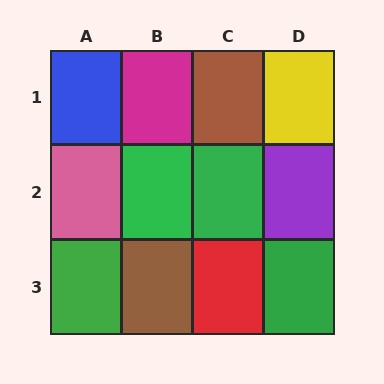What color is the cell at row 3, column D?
Green.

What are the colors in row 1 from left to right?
Blue, magenta, brown, yellow.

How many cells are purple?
1 cell is purple.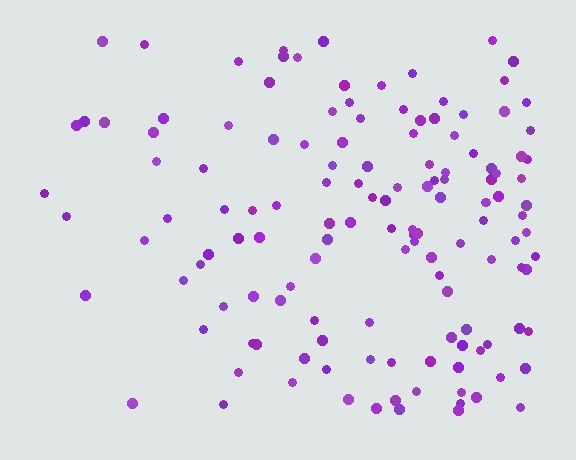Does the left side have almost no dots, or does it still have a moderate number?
Still a moderate number, just noticeably fewer than the right.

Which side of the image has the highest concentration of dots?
The right.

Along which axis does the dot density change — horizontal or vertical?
Horizontal.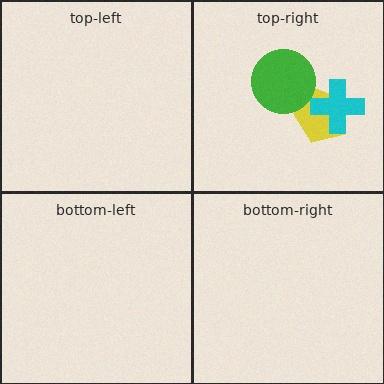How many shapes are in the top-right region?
3.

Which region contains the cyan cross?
The top-right region.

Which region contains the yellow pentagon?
The top-right region.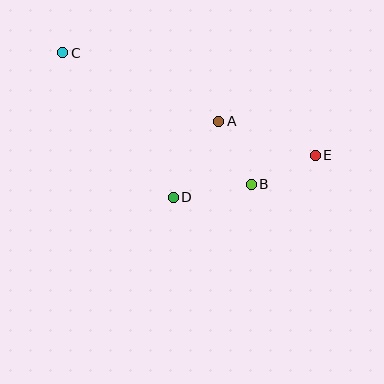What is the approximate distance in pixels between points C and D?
The distance between C and D is approximately 182 pixels.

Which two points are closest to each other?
Points B and E are closest to each other.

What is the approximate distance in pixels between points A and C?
The distance between A and C is approximately 170 pixels.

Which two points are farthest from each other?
Points C and E are farthest from each other.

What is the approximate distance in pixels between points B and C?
The distance between B and C is approximately 230 pixels.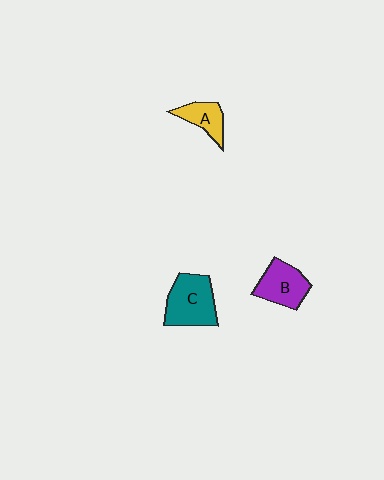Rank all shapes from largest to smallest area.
From largest to smallest: C (teal), B (purple), A (yellow).